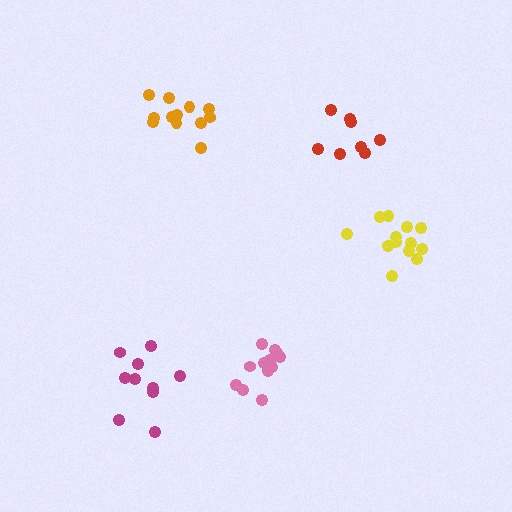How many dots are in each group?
Group 1: 8 dots, Group 2: 13 dots, Group 3: 12 dots, Group 4: 13 dots, Group 5: 10 dots (56 total).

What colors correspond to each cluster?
The clusters are colored: red, orange, pink, yellow, magenta.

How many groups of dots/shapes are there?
There are 5 groups.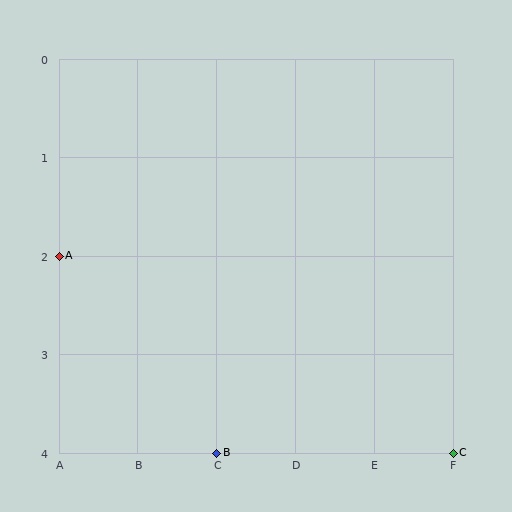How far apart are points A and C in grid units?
Points A and C are 5 columns and 2 rows apart (about 5.4 grid units diagonally).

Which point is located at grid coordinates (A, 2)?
Point A is at (A, 2).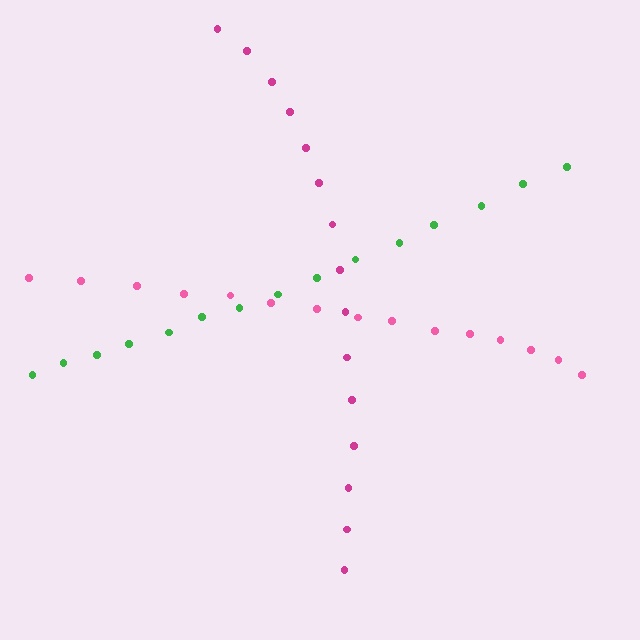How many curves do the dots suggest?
There are 3 distinct paths.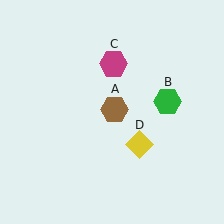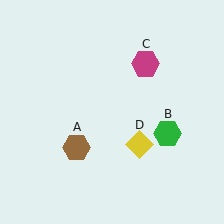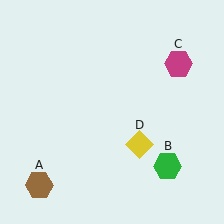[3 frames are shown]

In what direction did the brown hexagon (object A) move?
The brown hexagon (object A) moved down and to the left.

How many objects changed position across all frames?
3 objects changed position: brown hexagon (object A), green hexagon (object B), magenta hexagon (object C).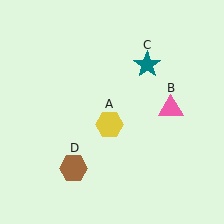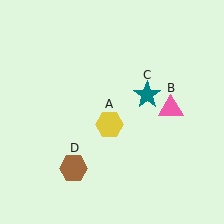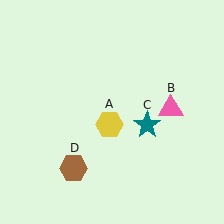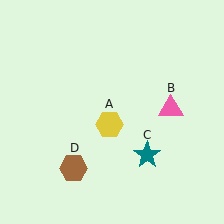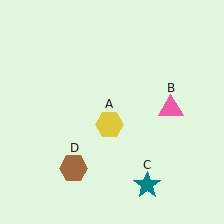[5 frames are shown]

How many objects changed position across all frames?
1 object changed position: teal star (object C).